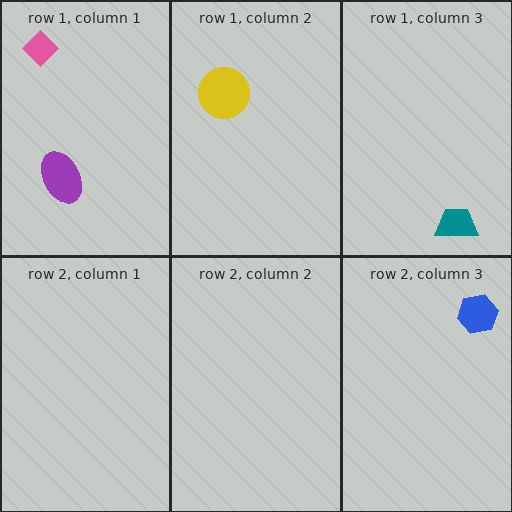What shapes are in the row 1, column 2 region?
The yellow circle.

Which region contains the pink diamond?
The row 1, column 1 region.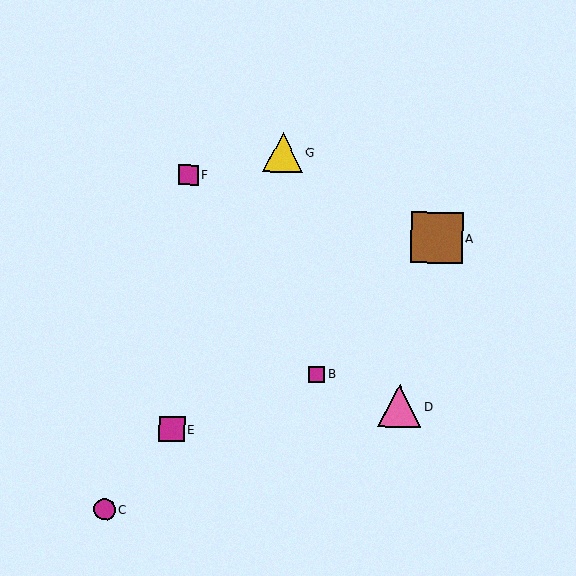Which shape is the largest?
The brown square (labeled A) is the largest.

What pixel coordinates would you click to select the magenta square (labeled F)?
Click at (188, 175) to select the magenta square F.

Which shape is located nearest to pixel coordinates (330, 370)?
The magenta square (labeled B) at (317, 374) is nearest to that location.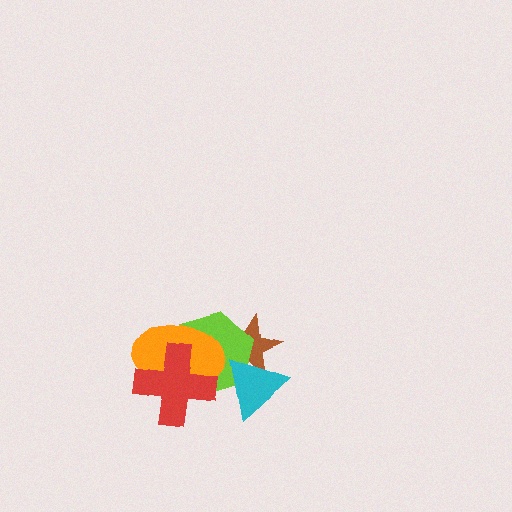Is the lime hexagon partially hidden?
Yes, it is partially covered by another shape.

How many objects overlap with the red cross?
2 objects overlap with the red cross.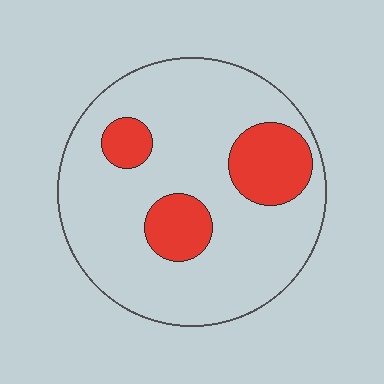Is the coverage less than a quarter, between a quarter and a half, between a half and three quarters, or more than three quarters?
Less than a quarter.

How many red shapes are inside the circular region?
3.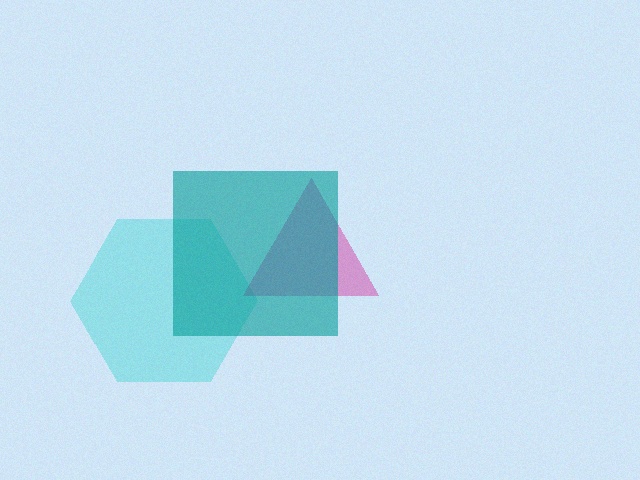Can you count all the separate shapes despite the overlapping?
Yes, there are 3 separate shapes.